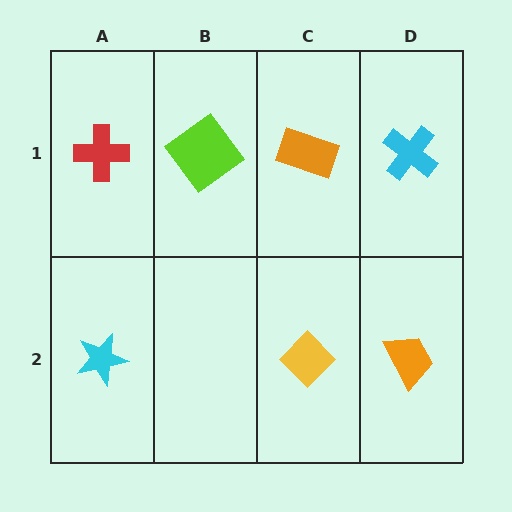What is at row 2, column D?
An orange trapezoid.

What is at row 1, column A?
A red cross.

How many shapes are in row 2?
3 shapes.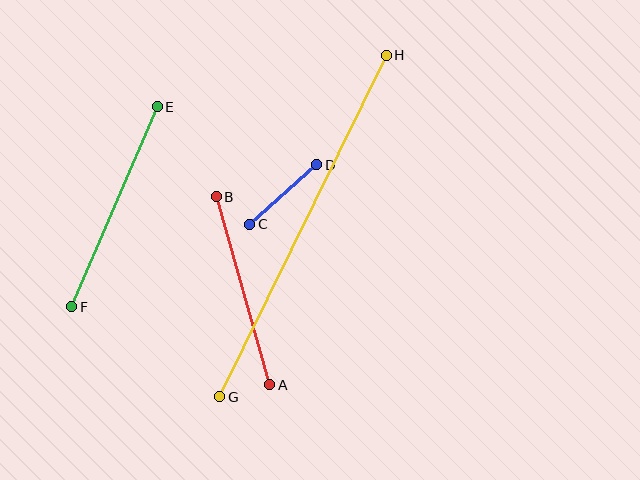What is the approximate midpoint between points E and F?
The midpoint is at approximately (115, 207) pixels.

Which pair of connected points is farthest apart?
Points G and H are farthest apart.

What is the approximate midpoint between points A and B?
The midpoint is at approximately (243, 291) pixels.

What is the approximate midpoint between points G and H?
The midpoint is at approximately (303, 226) pixels.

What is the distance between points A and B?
The distance is approximately 196 pixels.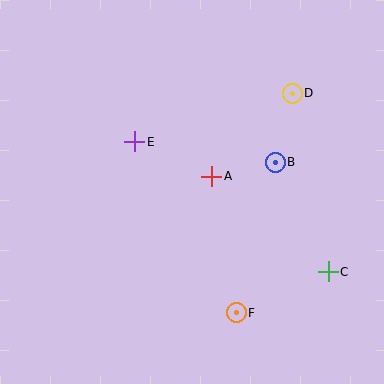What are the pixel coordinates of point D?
Point D is at (292, 93).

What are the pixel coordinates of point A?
Point A is at (212, 176).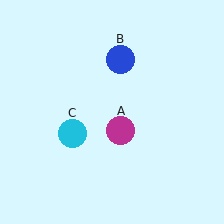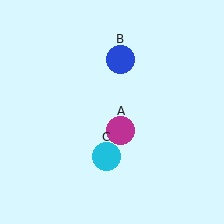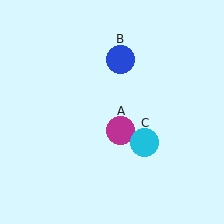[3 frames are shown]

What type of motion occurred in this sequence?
The cyan circle (object C) rotated counterclockwise around the center of the scene.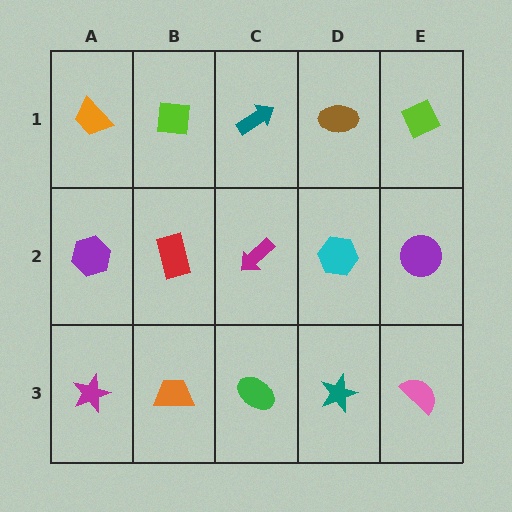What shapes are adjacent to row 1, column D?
A cyan hexagon (row 2, column D), a teal arrow (row 1, column C), a lime diamond (row 1, column E).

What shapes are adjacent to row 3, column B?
A red rectangle (row 2, column B), a magenta star (row 3, column A), a green ellipse (row 3, column C).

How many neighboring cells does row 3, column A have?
2.